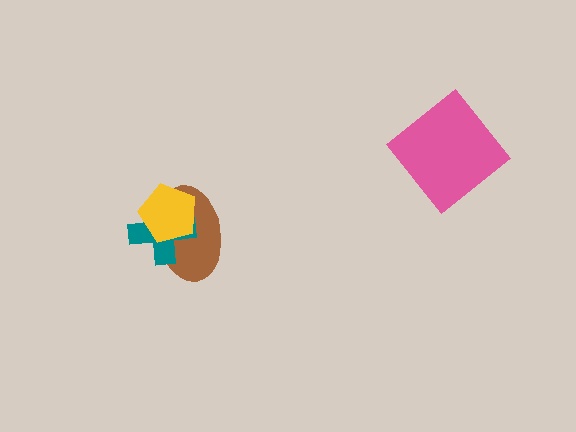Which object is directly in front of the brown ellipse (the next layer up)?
The teal cross is directly in front of the brown ellipse.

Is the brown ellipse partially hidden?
Yes, it is partially covered by another shape.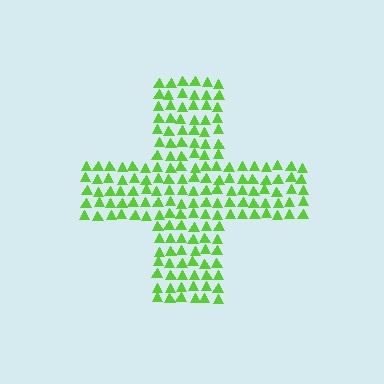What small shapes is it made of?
It is made of small triangles.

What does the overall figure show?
The overall figure shows a cross.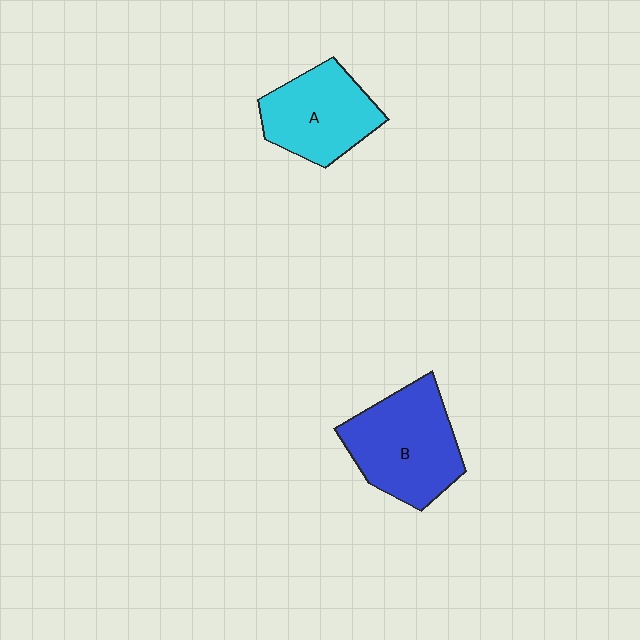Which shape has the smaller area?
Shape A (cyan).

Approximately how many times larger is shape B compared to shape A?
Approximately 1.2 times.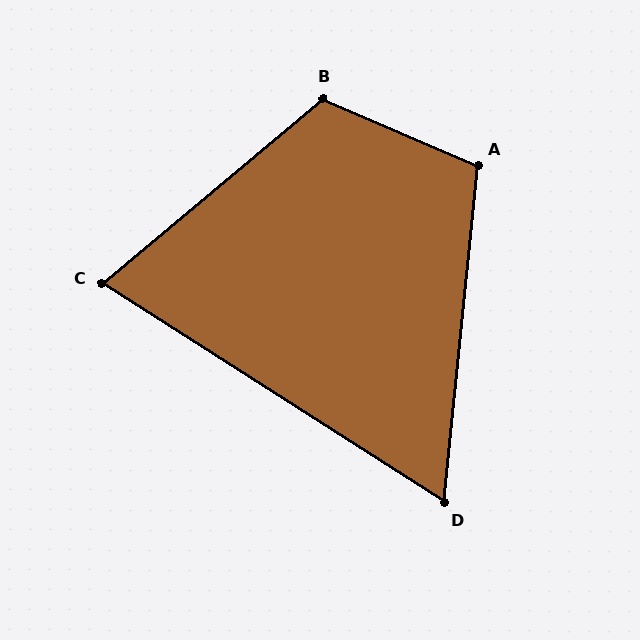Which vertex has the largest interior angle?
B, at approximately 117 degrees.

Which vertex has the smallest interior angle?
D, at approximately 63 degrees.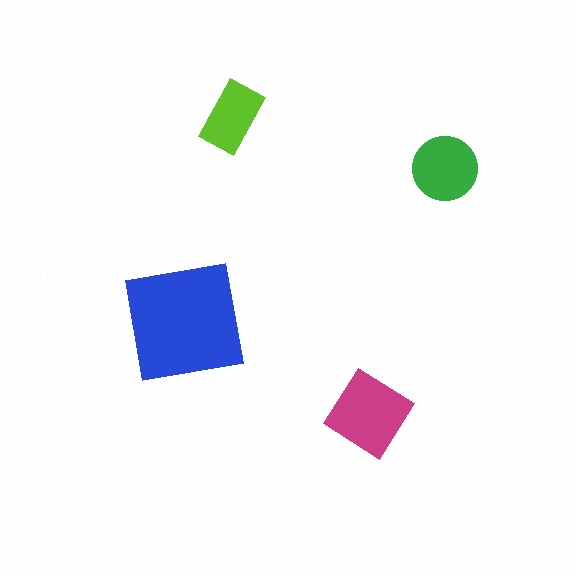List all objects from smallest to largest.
The lime rectangle, the green circle, the magenta diamond, the blue square.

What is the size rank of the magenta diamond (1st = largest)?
2nd.